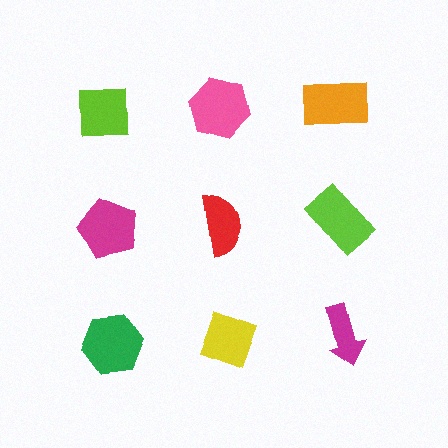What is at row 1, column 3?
An orange rectangle.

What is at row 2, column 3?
A lime rectangle.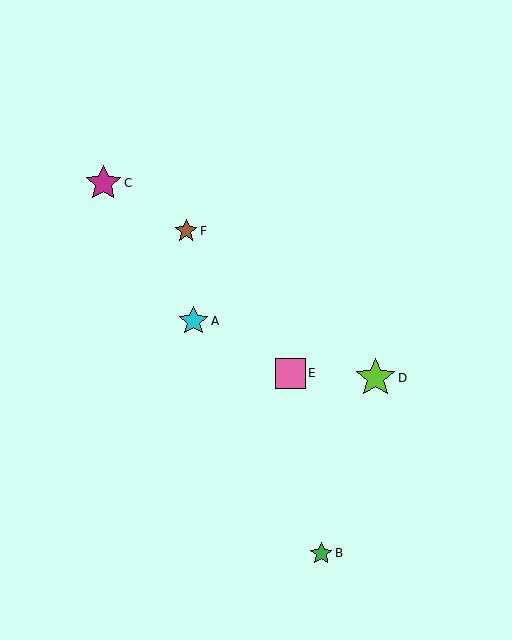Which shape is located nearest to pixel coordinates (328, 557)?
The green star (labeled B) at (321, 553) is nearest to that location.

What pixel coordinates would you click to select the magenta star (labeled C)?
Click at (103, 183) to select the magenta star C.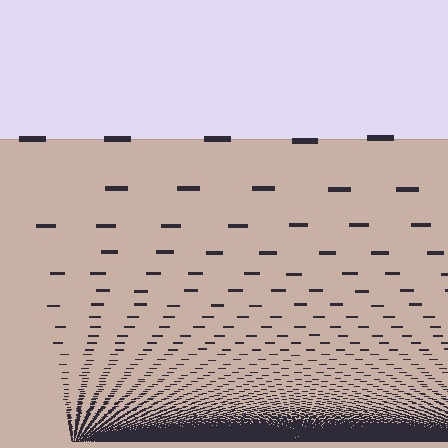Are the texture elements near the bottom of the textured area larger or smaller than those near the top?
Smaller. The gradient is inverted — elements near the bottom are smaller and denser.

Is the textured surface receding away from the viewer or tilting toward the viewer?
The surface appears to tilt toward the viewer. Texture elements get larger and sparser toward the top.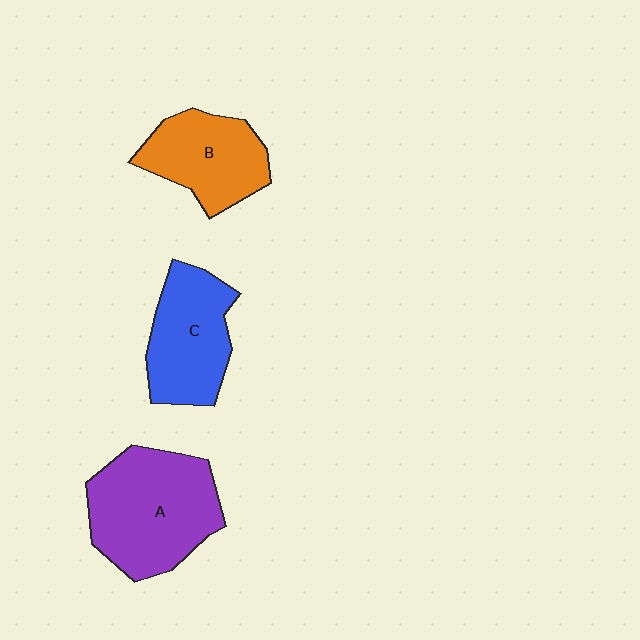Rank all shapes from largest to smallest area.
From largest to smallest: A (purple), C (blue), B (orange).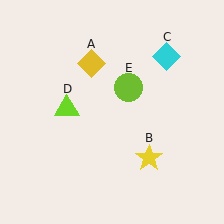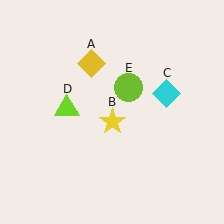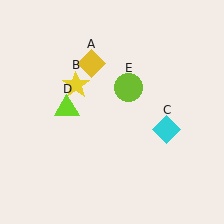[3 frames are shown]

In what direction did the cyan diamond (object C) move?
The cyan diamond (object C) moved down.